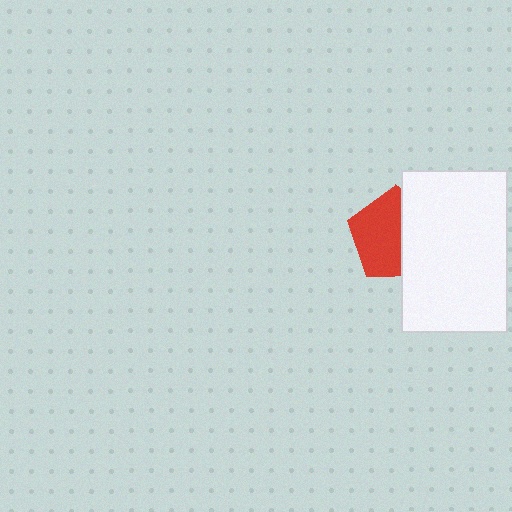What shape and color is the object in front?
The object in front is a white rectangle.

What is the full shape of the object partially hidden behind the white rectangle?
The partially hidden object is a red pentagon.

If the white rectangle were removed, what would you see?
You would see the complete red pentagon.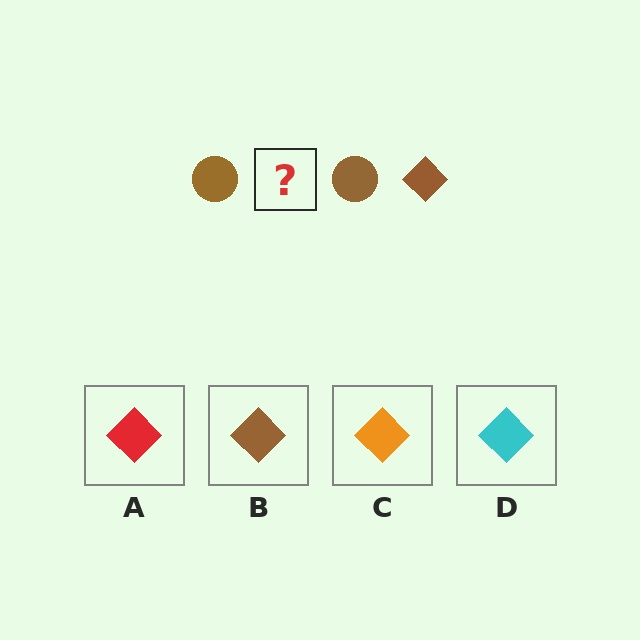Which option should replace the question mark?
Option B.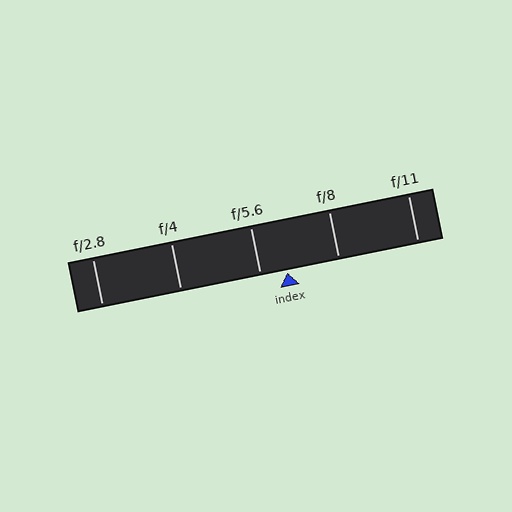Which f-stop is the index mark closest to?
The index mark is closest to f/5.6.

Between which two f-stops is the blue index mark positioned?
The index mark is between f/5.6 and f/8.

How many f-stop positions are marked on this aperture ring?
There are 5 f-stop positions marked.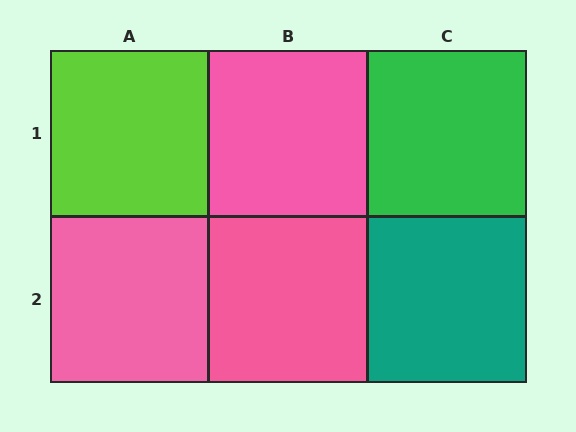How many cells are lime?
1 cell is lime.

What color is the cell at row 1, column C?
Green.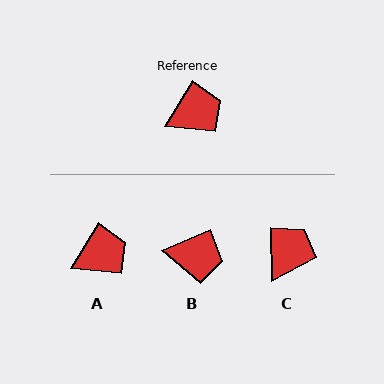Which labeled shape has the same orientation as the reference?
A.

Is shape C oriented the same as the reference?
No, it is off by about 32 degrees.